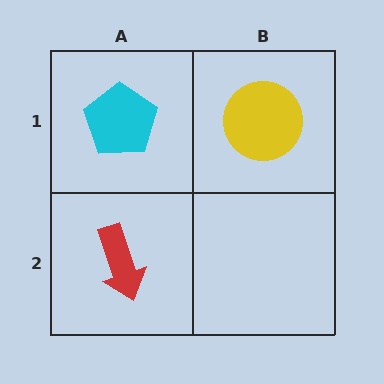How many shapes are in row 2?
1 shape.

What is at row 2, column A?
A red arrow.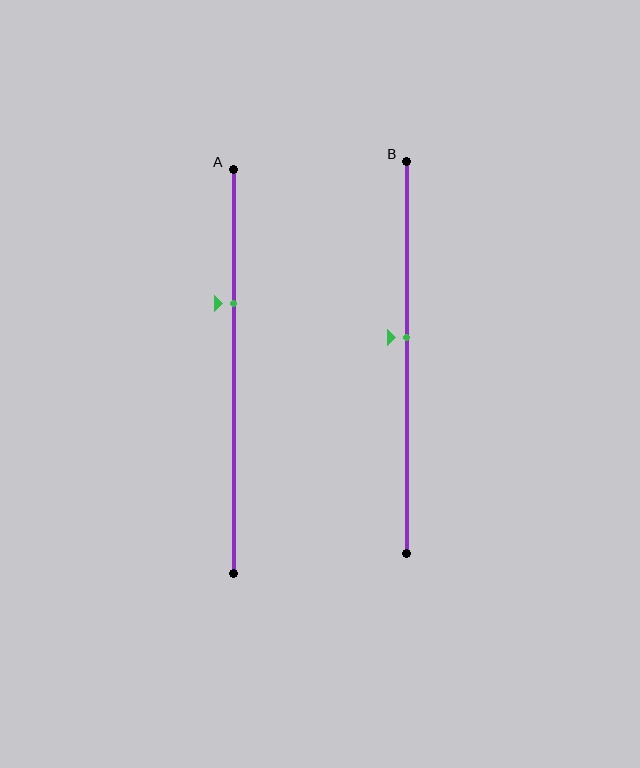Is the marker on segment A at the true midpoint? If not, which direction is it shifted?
No, the marker on segment A is shifted upward by about 17% of the segment length.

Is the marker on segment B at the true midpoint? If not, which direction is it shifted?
No, the marker on segment B is shifted upward by about 5% of the segment length.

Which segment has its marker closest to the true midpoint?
Segment B has its marker closest to the true midpoint.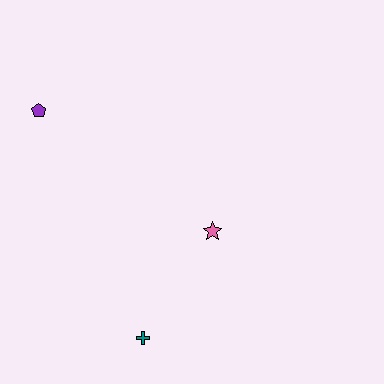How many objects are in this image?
There are 3 objects.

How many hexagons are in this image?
There are no hexagons.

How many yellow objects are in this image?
There are no yellow objects.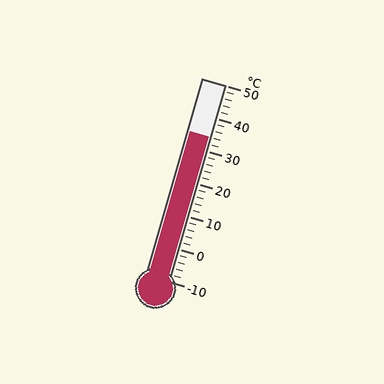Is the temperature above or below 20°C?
The temperature is above 20°C.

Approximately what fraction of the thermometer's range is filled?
The thermometer is filled to approximately 75% of its range.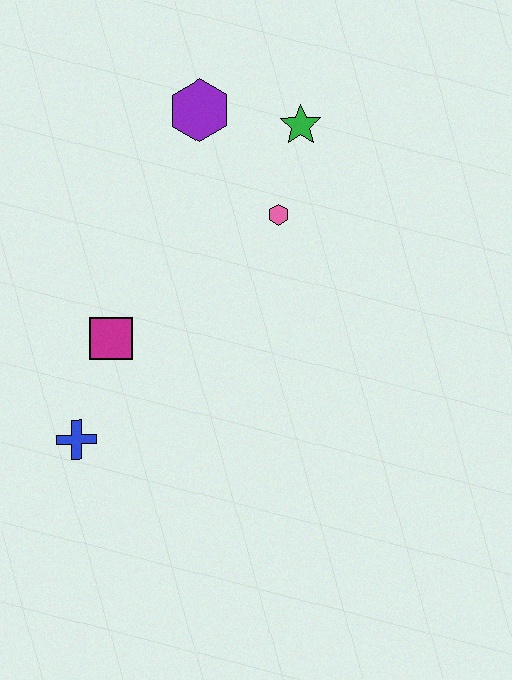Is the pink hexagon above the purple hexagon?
No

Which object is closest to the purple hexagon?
The green star is closest to the purple hexagon.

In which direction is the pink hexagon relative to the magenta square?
The pink hexagon is to the right of the magenta square.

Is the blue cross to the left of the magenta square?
Yes